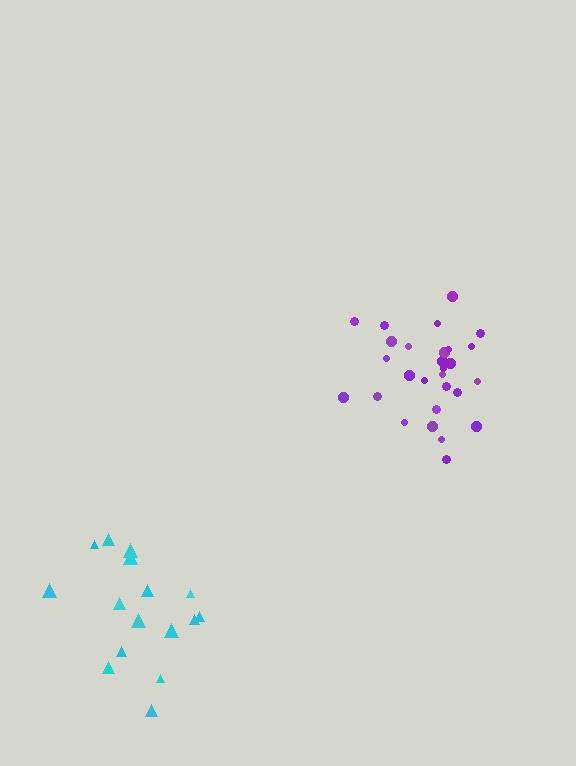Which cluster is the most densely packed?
Purple.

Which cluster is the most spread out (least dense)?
Cyan.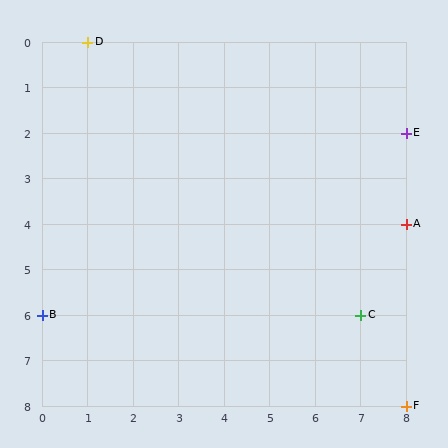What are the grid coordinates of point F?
Point F is at grid coordinates (8, 8).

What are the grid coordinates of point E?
Point E is at grid coordinates (8, 2).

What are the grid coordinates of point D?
Point D is at grid coordinates (1, 0).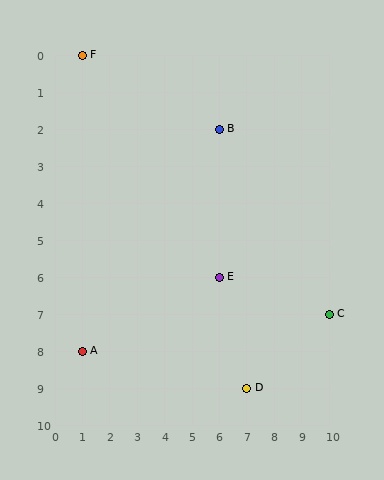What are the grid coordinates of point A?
Point A is at grid coordinates (1, 8).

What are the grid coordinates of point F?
Point F is at grid coordinates (1, 0).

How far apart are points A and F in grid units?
Points A and F are 8 rows apart.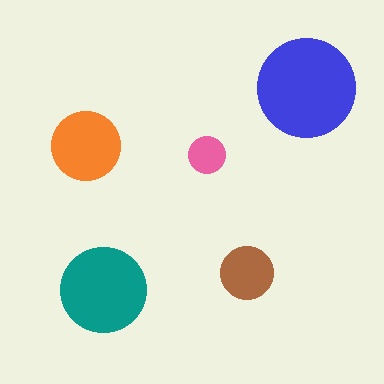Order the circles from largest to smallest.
the blue one, the teal one, the orange one, the brown one, the pink one.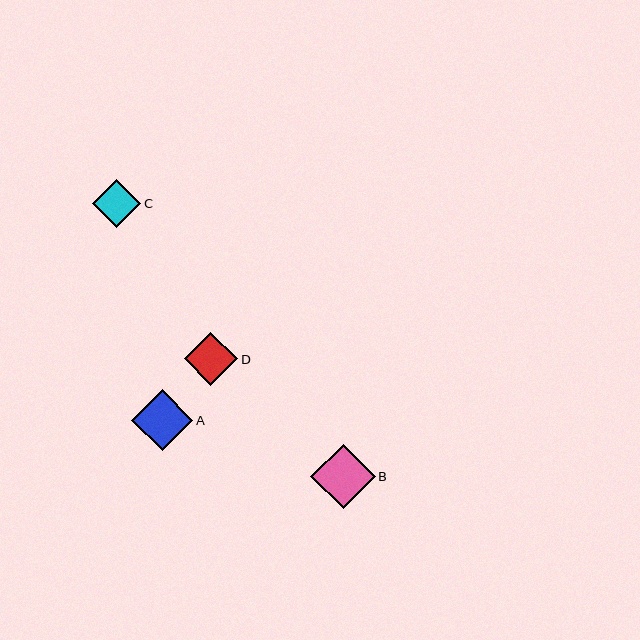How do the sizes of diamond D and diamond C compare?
Diamond D and diamond C are approximately the same size.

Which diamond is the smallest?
Diamond C is the smallest with a size of approximately 49 pixels.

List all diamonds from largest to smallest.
From largest to smallest: B, A, D, C.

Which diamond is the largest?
Diamond B is the largest with a size of approximately 65 pixels.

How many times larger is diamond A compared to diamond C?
Diamond A is approximately 1.3 times the size of diamond C.